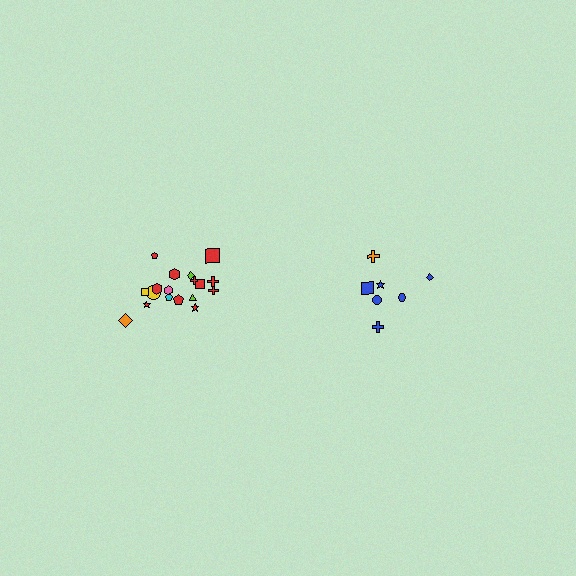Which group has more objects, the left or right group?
The left group.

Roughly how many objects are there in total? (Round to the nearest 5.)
Roughly 25 objects in total.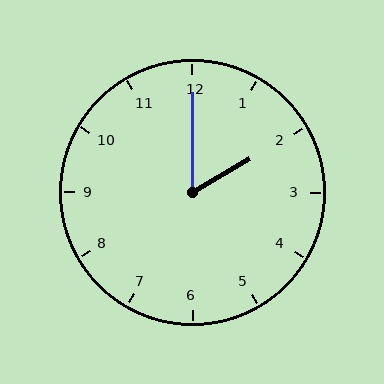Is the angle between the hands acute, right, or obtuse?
It is acute.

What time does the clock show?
2:00.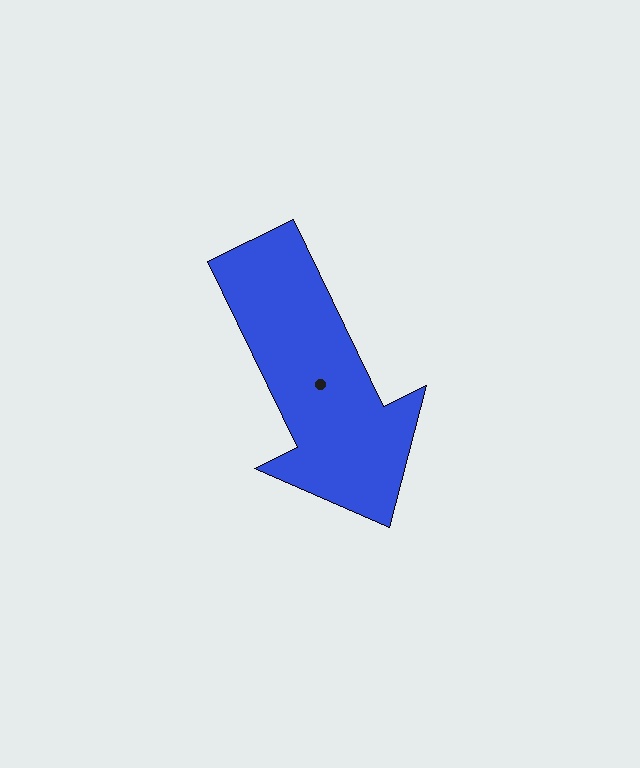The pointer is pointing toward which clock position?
Roughly 5 o'clock.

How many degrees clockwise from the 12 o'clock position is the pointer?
Approximately 154 degrees.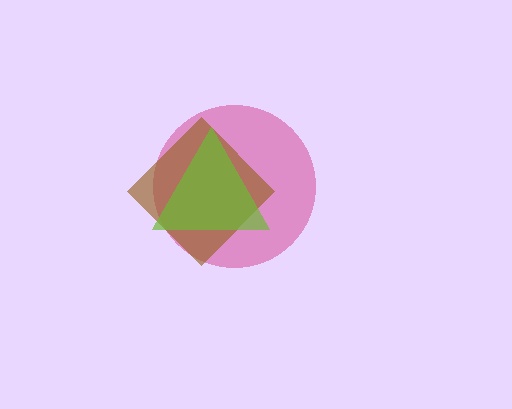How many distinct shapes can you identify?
There are 3 distinct shapes: a pink circle, a brown diamond, a lime triangle.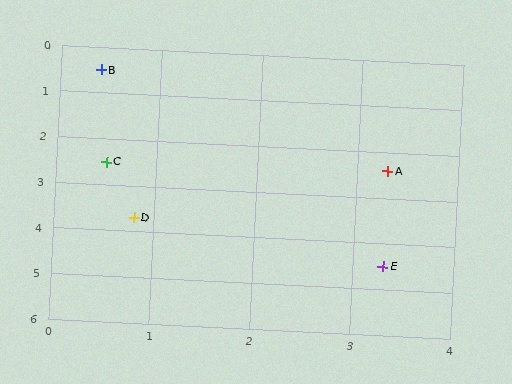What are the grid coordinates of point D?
Point D is at approximately (0.8, 3.7).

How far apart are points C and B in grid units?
Points C and B are about 2.0 grid units apart.